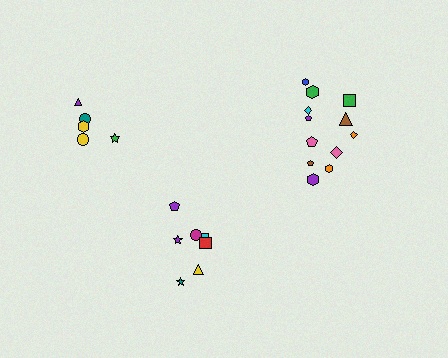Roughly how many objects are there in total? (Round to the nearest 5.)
Roughly 25 objects in total.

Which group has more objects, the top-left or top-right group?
The top-right group.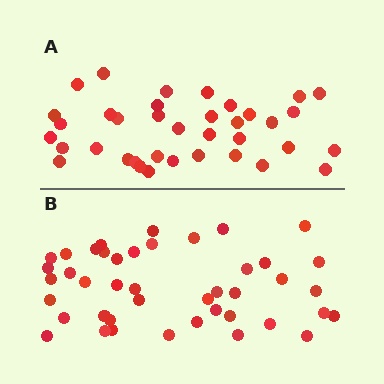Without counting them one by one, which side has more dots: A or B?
Region B (the bottom region) has more dots.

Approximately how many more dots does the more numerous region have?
Region B has about 6 more dots than region A.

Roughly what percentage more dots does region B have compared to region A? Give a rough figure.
About 15% more.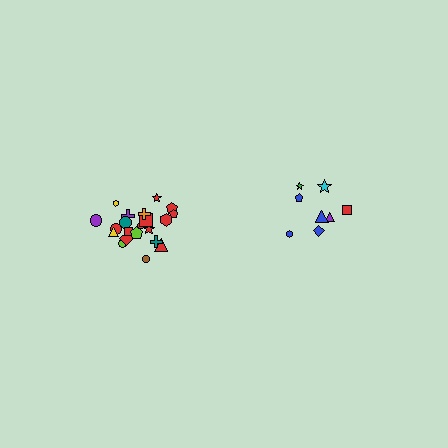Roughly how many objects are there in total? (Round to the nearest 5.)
Roughly 30 objects in total.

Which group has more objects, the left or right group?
The left group.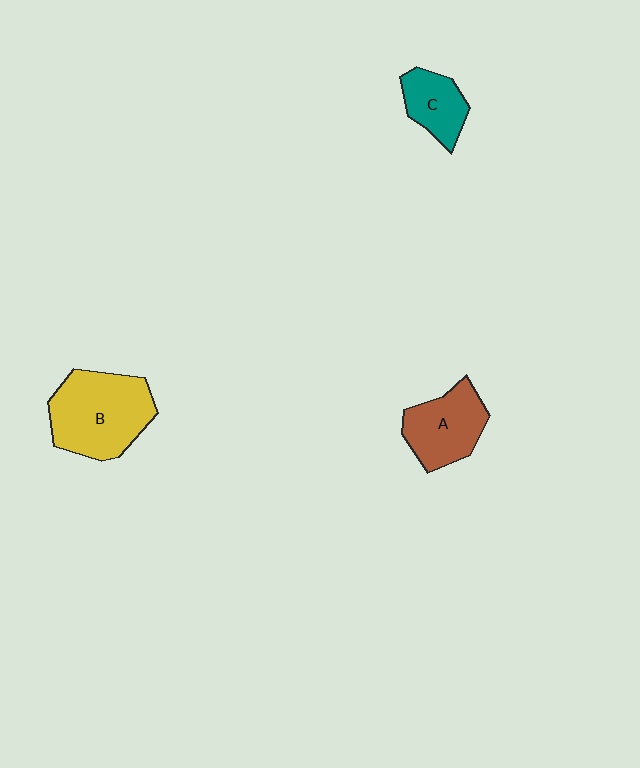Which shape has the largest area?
Shape B (yellow).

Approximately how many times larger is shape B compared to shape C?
Approximately 2.1 times.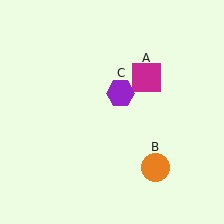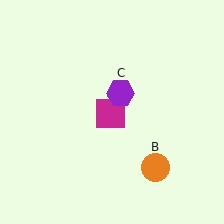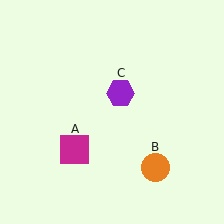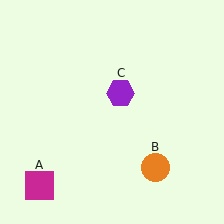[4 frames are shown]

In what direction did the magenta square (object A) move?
The magenta square (object A) moved down and to the left.